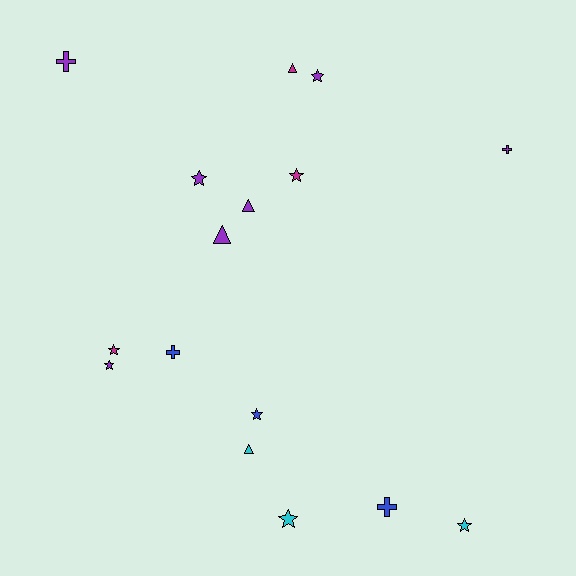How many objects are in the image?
There are 16 objects.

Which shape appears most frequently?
Star, with 8 objects.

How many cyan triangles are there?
There is 1 cyan triangle.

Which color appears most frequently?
Purple, with 7 objects.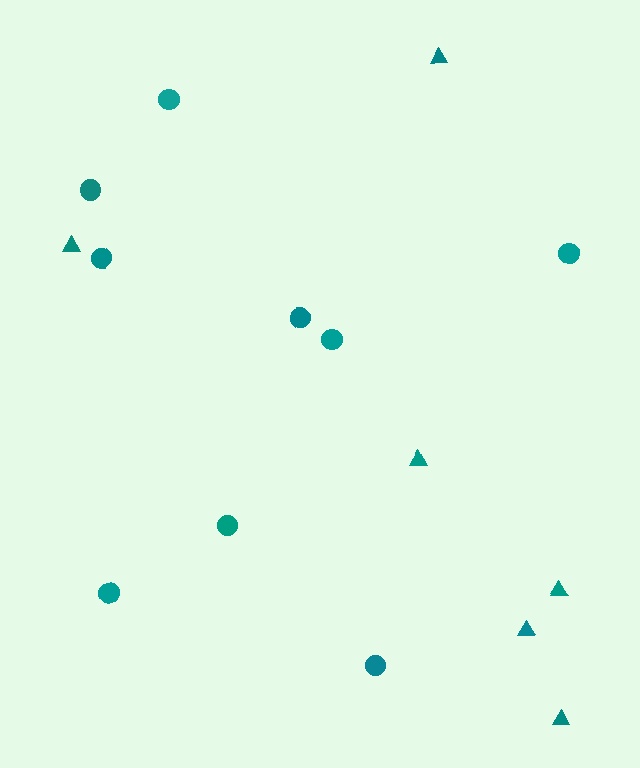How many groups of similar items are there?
There are 2 groups: one group of circles (9) and one group of triangles (6).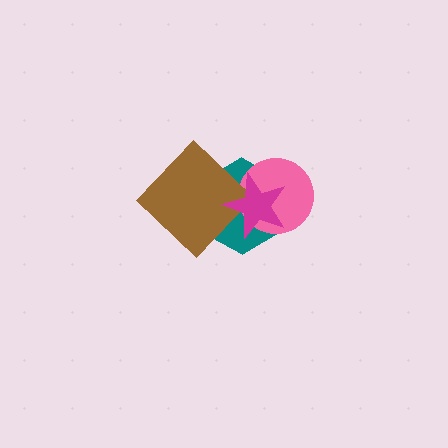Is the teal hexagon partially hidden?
Yes, it is partially covered by another shape.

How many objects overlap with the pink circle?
2 objects overlap with the pink circle.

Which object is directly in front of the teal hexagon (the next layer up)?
The pink circle is directly in front of the teal hexagon.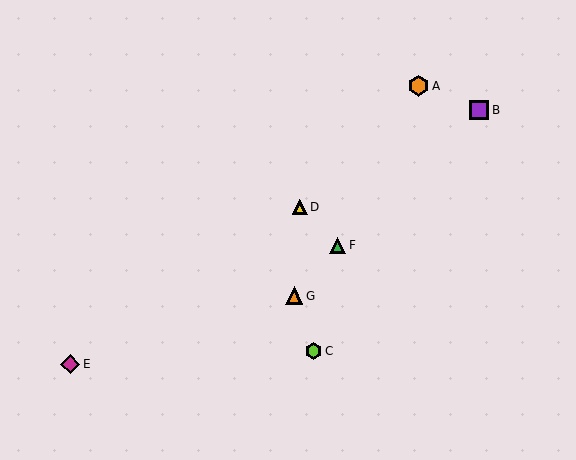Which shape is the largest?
The orange hexagon (labeled A) is the largest.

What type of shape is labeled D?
Shape D is a yellow triangle.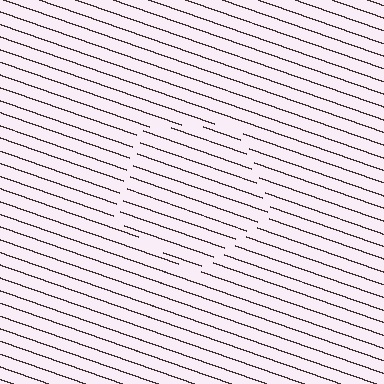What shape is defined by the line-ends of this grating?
An illusory pentagon. The interior of the shape contains the same grating, shifted by half a period — the contour is defined by the phase discontinuity where line-ends from the inner and outer gratings abut.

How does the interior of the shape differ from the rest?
The interior of the shape contains the same grating, shifted by half a period — the contour is defined by the phase discontinuity where line-ends from the inner and outer gratings abut.